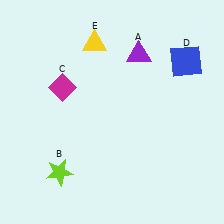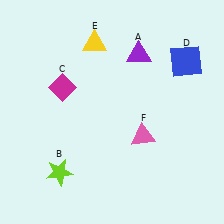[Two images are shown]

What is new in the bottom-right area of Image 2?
A pink triangle (F) was added in the bottom-right area of Image 2.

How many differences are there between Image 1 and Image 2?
There is 1 difference between the two images.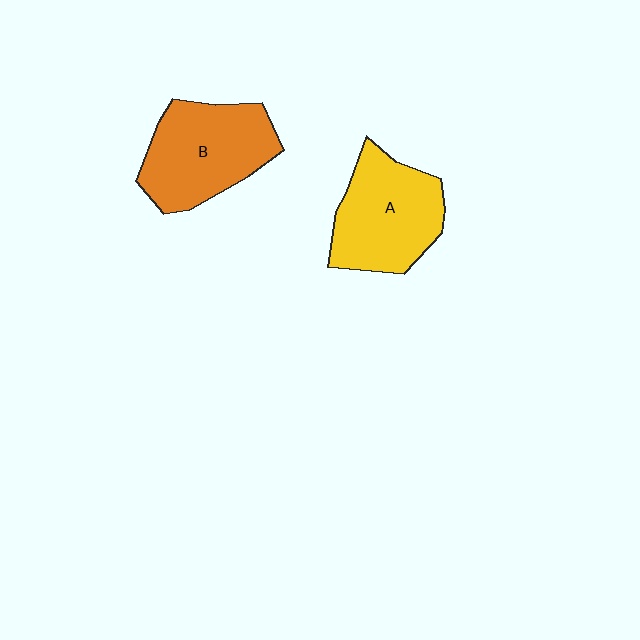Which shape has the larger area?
Shape B (orange).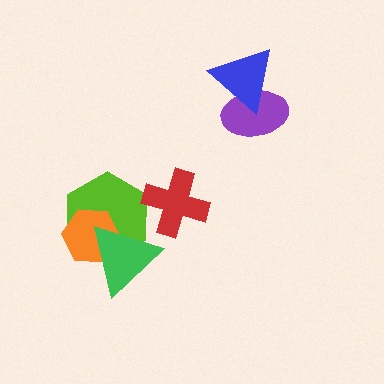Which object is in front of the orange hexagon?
The green triangle is in front of the orange hexagon.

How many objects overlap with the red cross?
1 object overlaps with the red cross.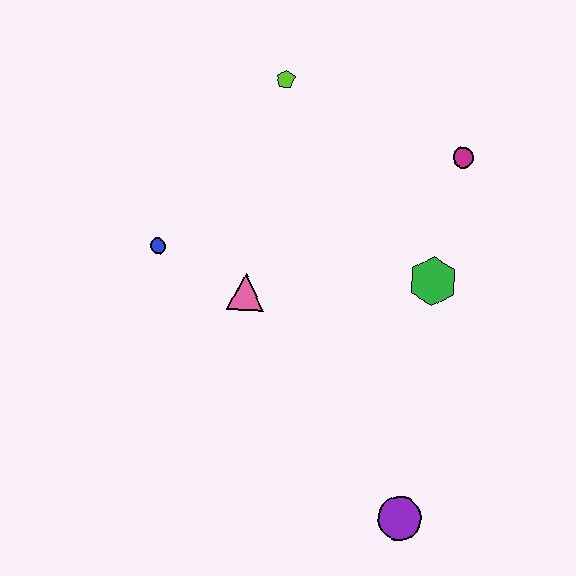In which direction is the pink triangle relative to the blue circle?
The pink triangle is to the right of the blue circle.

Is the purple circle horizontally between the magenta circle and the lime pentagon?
Yes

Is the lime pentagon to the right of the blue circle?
Yes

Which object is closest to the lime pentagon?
The magenta circle is closest to the lime pentagon.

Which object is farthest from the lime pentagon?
The purple circle is farthest from the lime pentagon.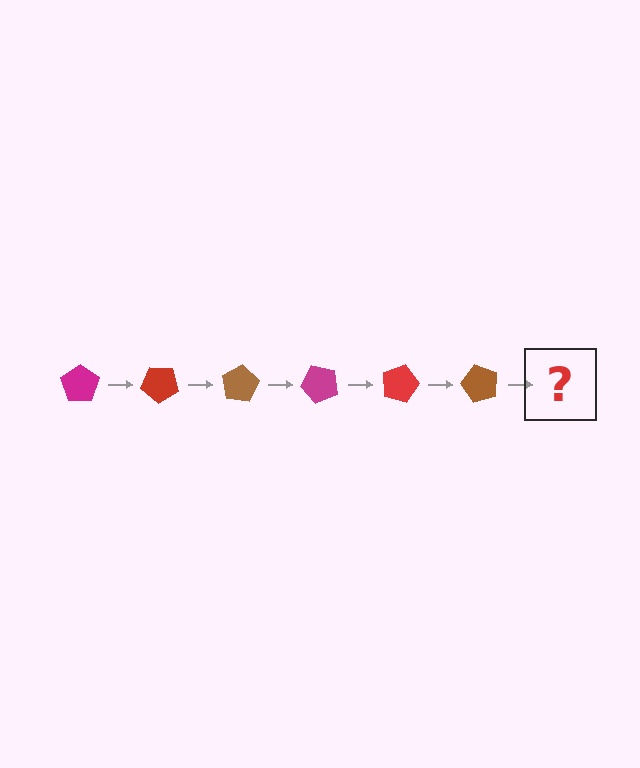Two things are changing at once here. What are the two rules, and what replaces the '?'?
The two rules are that it rotates 40 degrees each step and the color cycles through magenta, red, and brown. The '?' should be a magenta pentagon, rotated 240 degrees from the start.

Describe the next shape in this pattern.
It should be a magenta pentagon, rotated 240 degrees from the start.